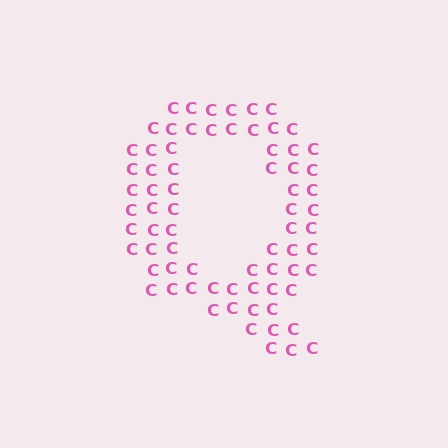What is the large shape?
The large shape is the letter Q.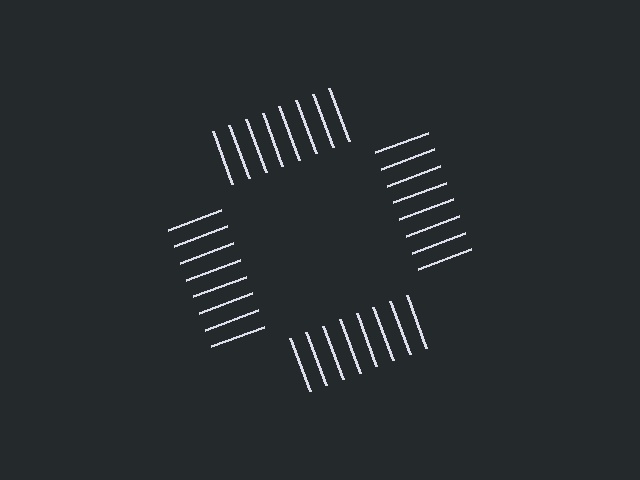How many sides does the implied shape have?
4 sides — the line-ends trace a square.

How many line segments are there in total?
32 — 8 along each of the 4 edges.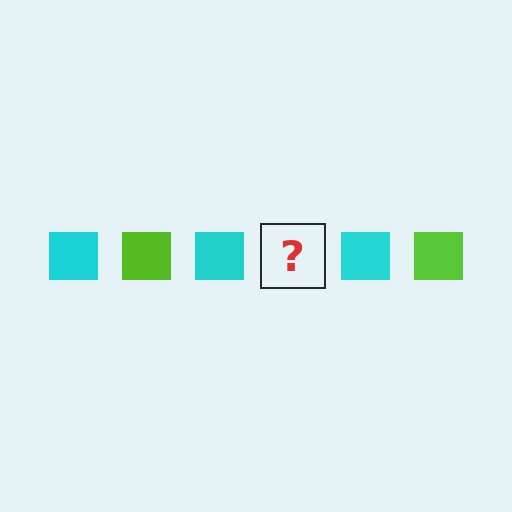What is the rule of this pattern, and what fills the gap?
The rule is that the pattern cycles through cyan, lime squares. The gap should be filled with a lime square.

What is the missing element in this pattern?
The missing element is a lime square.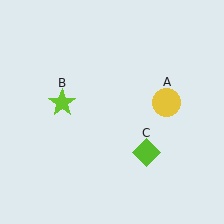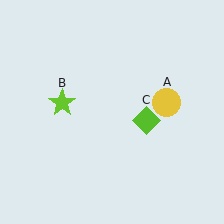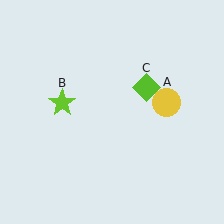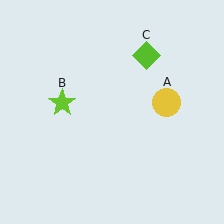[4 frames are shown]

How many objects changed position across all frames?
1 object changed position: lime diamond (object C).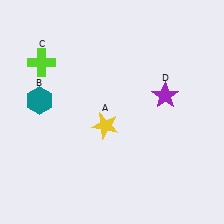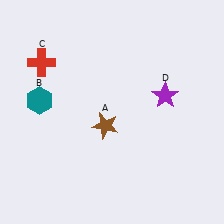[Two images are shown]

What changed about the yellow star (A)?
In Image 1, A is yellow. In Image 2, it changed to brown.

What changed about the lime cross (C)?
In Image 1, C is lime. In Image 2, it changed to red.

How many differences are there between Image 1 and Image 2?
There are 2 differences between the two images.